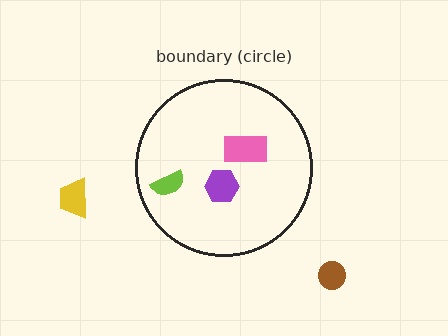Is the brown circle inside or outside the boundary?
Outside.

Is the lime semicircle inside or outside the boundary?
Inside.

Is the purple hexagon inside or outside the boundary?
Inside.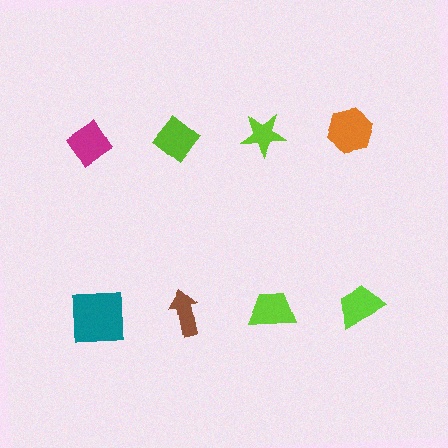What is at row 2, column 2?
A brown arrow.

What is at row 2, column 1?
A teal square.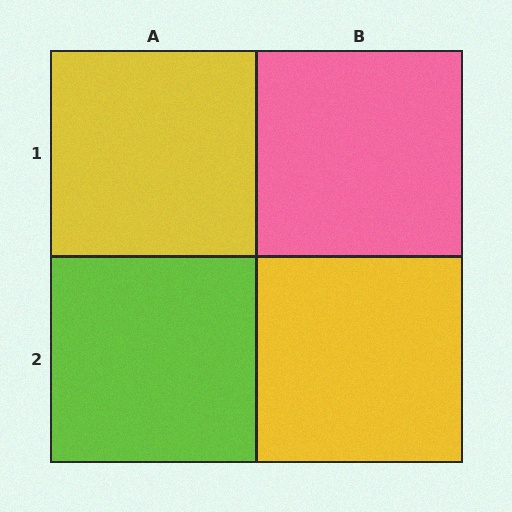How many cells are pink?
1 cell is pink.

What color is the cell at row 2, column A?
Lime.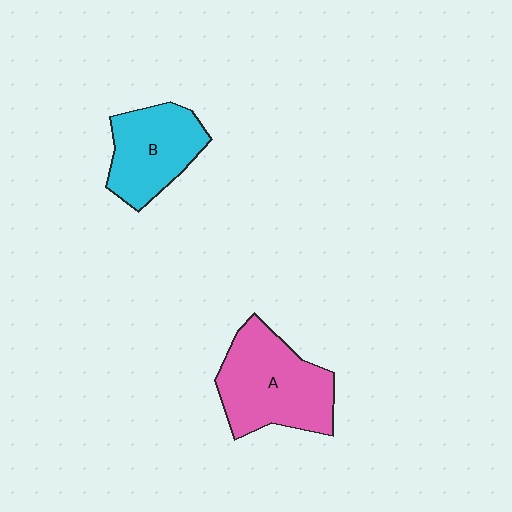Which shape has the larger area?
Shape A (pink).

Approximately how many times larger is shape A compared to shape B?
Approximately 1.3 times.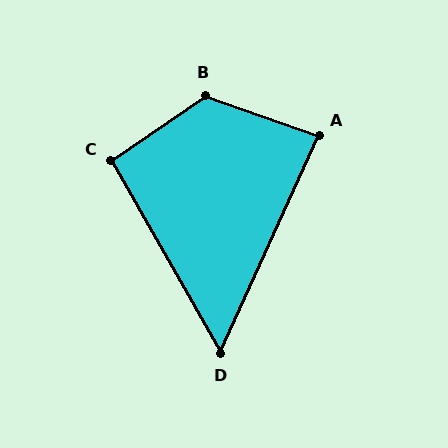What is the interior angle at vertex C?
Approximately 95 degrees (approximately right).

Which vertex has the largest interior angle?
B, at approximately 126 degrees.